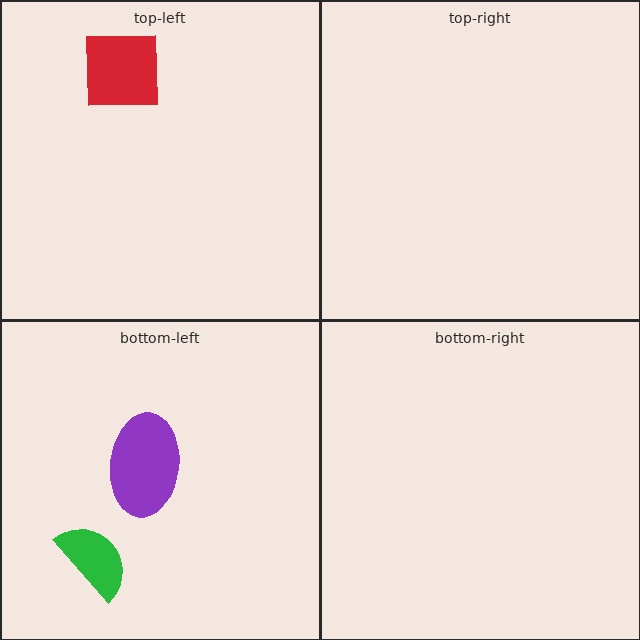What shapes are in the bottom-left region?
The purple ellipse, the green semicircle.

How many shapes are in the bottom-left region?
2.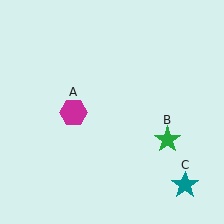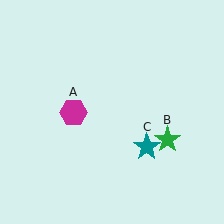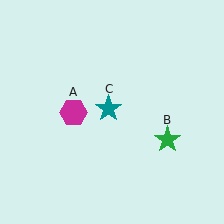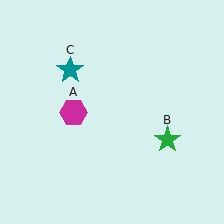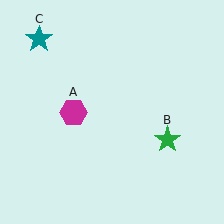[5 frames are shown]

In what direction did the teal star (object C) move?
The teal star (object C) moved up and to the left.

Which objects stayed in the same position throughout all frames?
Magenta hexagon (object A) and green star (object B) remained stationary.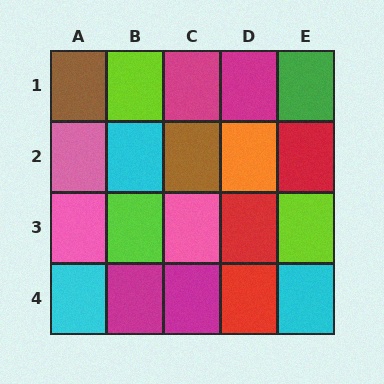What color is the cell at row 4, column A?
Cyan.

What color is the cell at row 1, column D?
Magenta.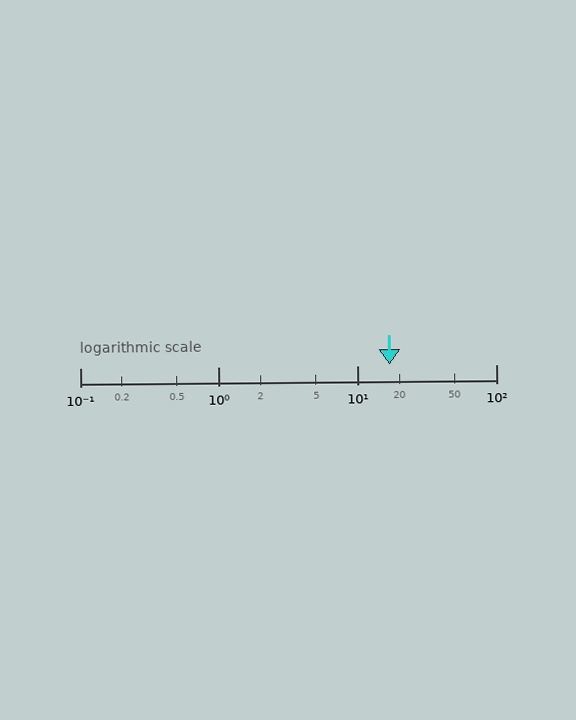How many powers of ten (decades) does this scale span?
The scale spans 3 decades, from 0.1 to 100.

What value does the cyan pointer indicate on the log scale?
The pointer indicates approximately 17.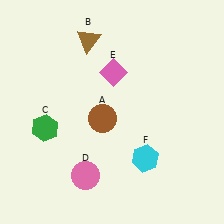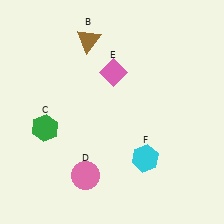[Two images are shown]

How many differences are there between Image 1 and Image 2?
There is 1 difference between the two images.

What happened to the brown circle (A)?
The brown circle (A) was removed in Image 2. It was in the bottom-left area of Image 1.